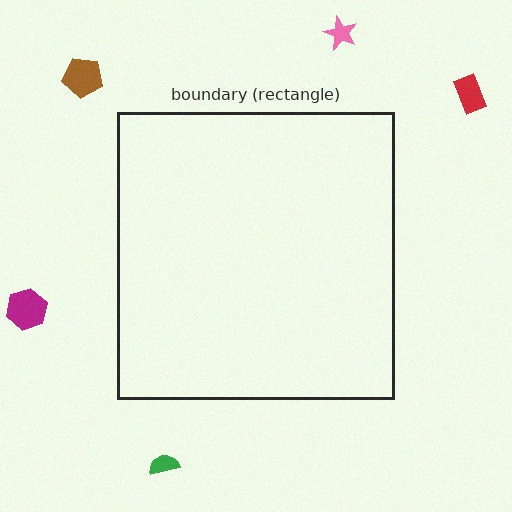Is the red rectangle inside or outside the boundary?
Outside.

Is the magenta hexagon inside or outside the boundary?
Outside.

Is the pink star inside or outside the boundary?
Outside.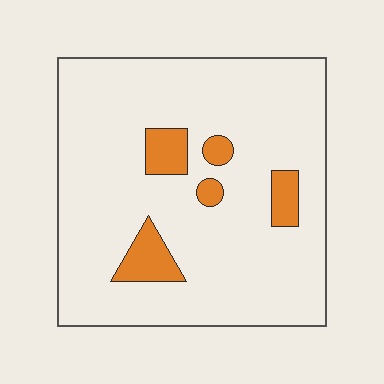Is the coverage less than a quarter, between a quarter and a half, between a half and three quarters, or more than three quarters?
Less than a quarter.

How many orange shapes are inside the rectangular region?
5.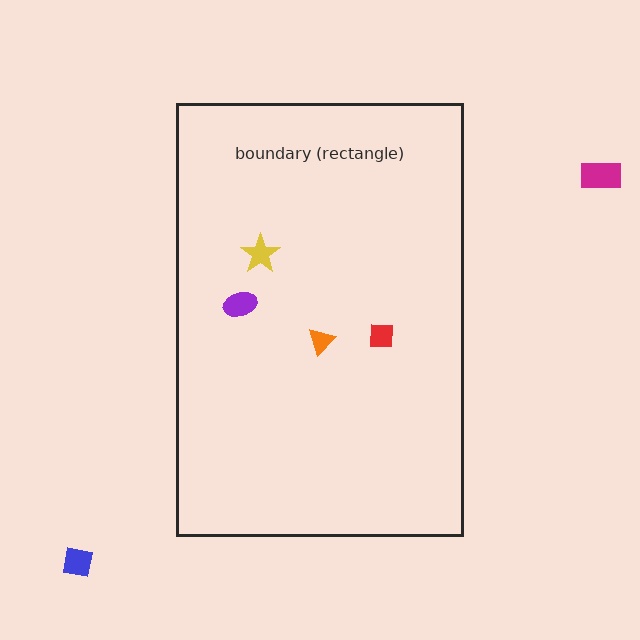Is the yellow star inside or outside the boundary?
Inside.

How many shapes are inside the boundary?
4 inside, 2 outside.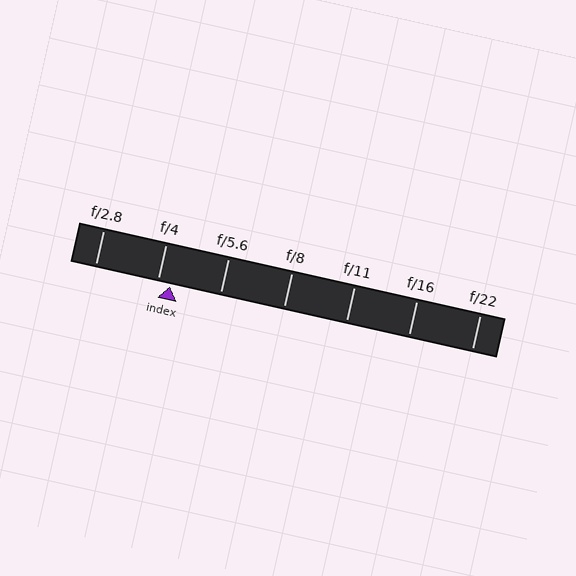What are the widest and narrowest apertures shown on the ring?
The widest aperture shown is f/2.8 and the narrowest is f/22.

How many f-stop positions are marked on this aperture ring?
There are 7 f-stop positions marked.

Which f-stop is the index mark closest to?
The index mark is closest to f/4.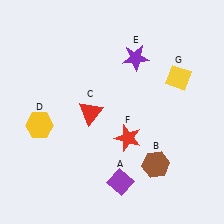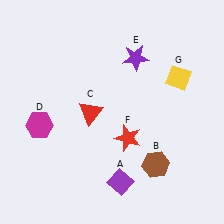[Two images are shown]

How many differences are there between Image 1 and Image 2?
There is 1 difference between the two images.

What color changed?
The hexagon (D) changed from yellow in Image 1 to magenta in Image 2.